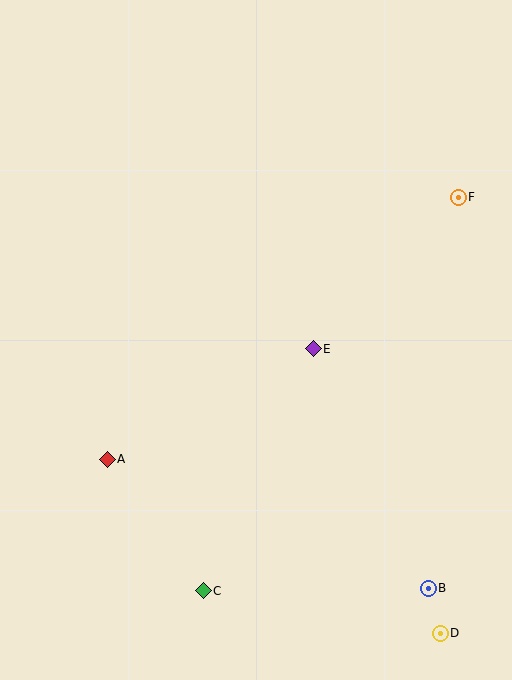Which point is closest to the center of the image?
Point E at (313, 349) is closest to the center.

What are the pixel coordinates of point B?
Point B is at (428, 588).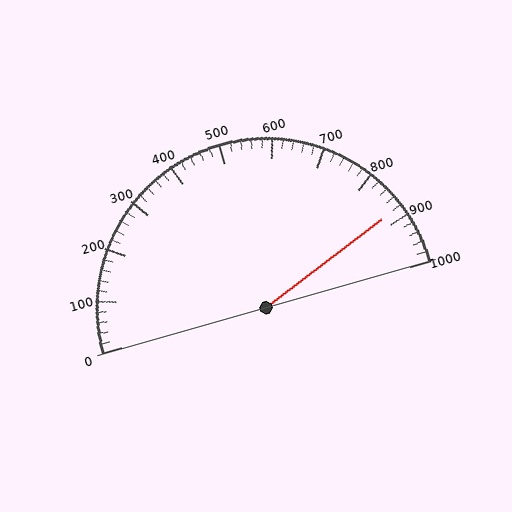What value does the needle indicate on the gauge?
The needle indicates approximately 880.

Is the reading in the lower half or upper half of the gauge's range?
The reading is in the upper half of the range (0 to 1000).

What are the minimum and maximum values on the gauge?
The gauge ranges from 0 to 1000.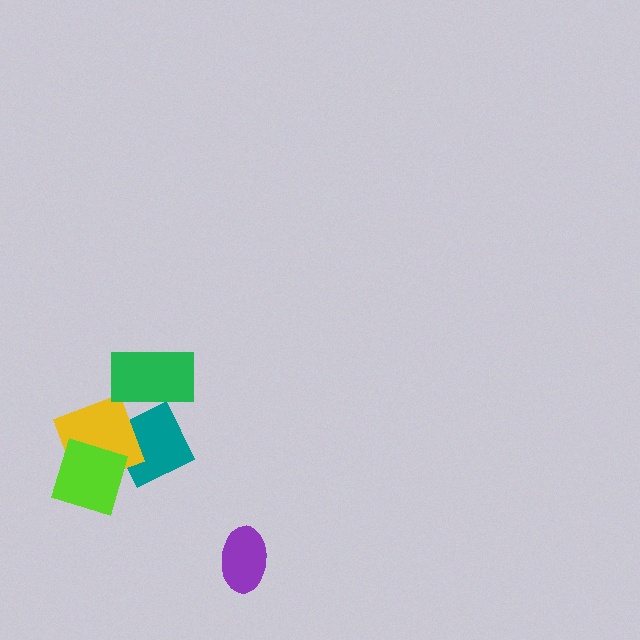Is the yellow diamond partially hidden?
Yes, it is partially covered by another shape.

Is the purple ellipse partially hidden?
No, no other shape covers it.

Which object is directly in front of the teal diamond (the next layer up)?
The yellow diamond is directly in front of the teal diamond.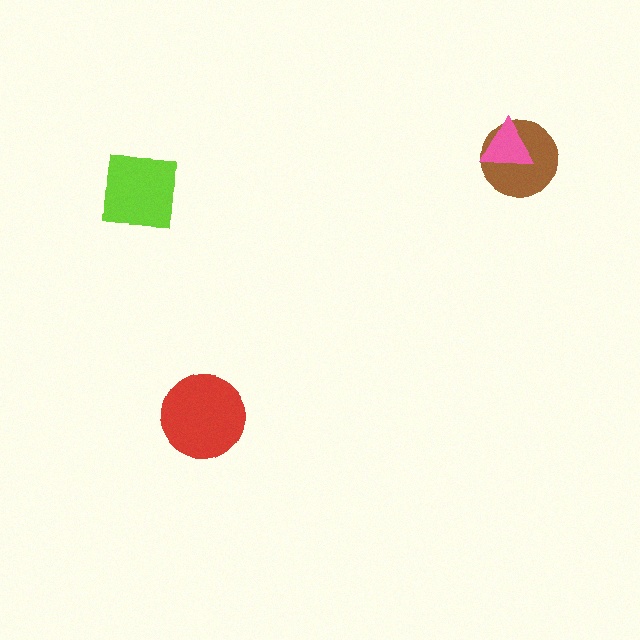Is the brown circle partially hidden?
Yes, it is partially covered by another shape.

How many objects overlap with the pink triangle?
1 object overlaps with the pink triangle.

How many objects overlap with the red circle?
0 objects overlap with the red circle.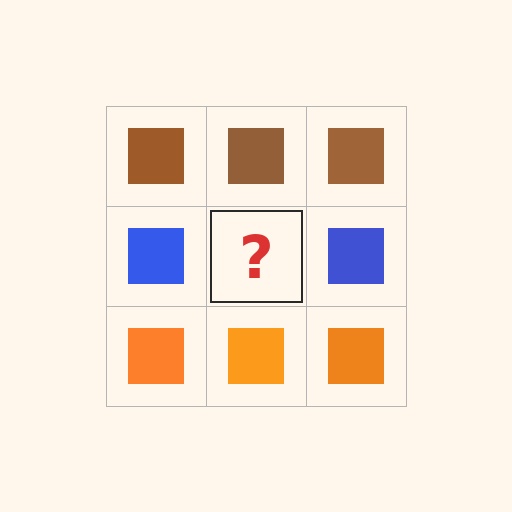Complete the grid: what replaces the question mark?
The question mark should be replaced with a blue square.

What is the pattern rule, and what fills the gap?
The rule is that each row has a consistent color. The gap should be filled with a blue square.